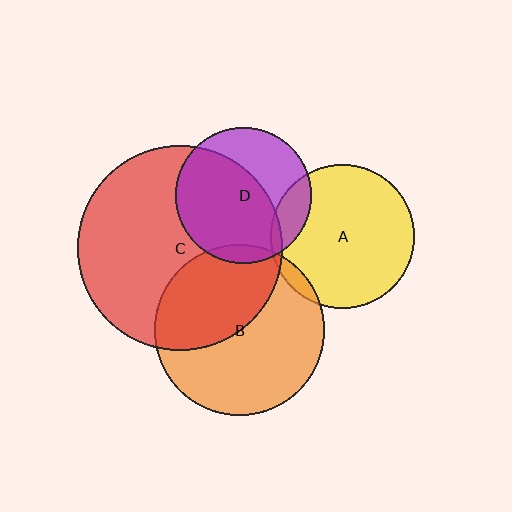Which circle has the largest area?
Circle C (red).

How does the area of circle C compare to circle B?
Approximately 1.5 times.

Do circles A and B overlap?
Yes.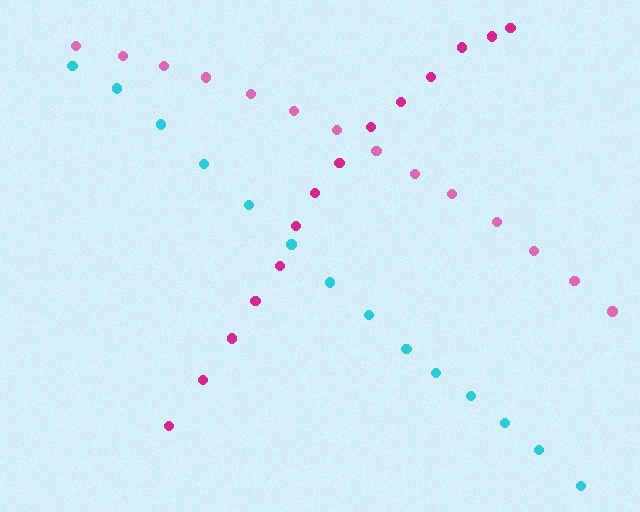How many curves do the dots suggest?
There are 3 distinct paths.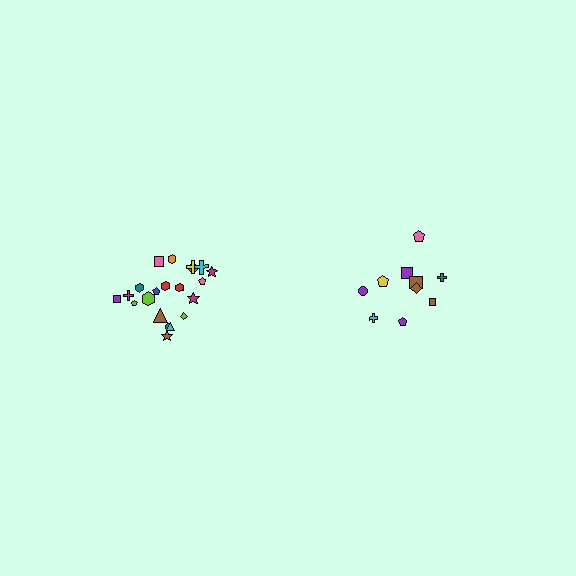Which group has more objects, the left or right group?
The left group.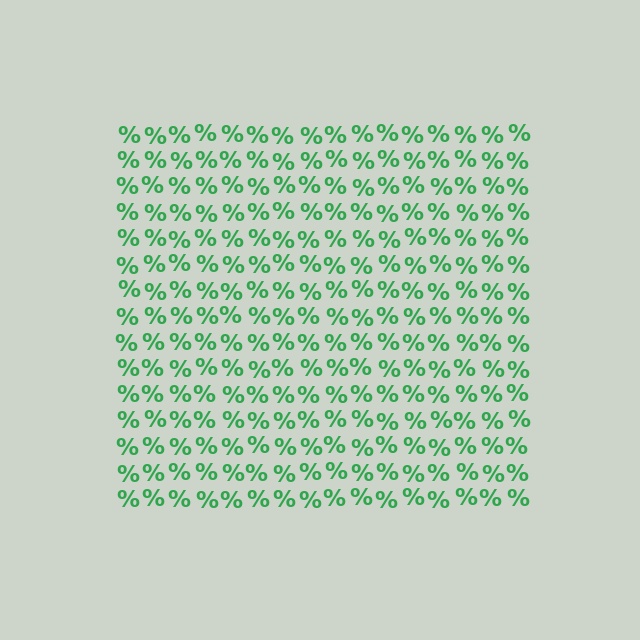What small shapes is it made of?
It is made of small percent signs.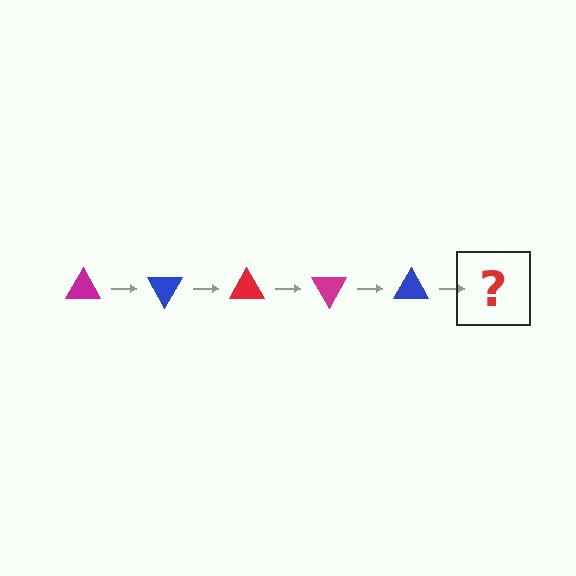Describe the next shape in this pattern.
It should be a red triangle, rotated 300 degrees from the start.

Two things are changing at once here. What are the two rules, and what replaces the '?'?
The two rules are that it rotates 60 degrees each step and the color cycles through magenta, blue, and red. The '?' should be a red triangle, rotated 300 degrees from the start.